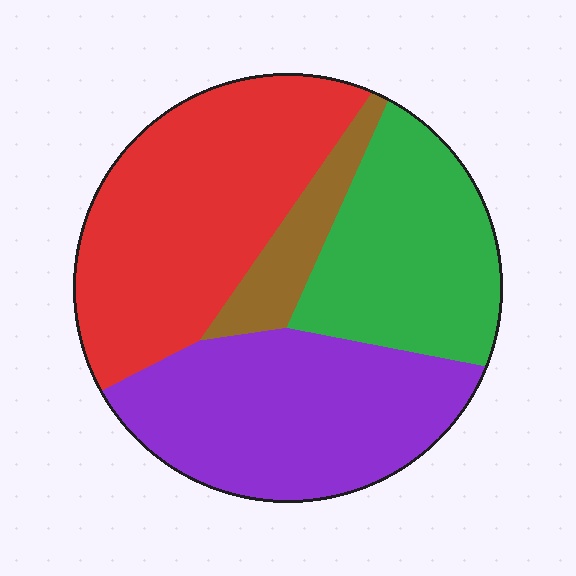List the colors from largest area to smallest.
From largest to smallest: red, purple, green, brown.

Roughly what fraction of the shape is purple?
Purple covers 32% of the shape.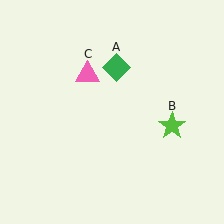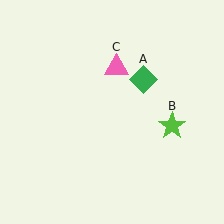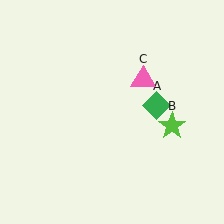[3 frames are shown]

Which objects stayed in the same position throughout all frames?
Lime star (object B) remained stationary.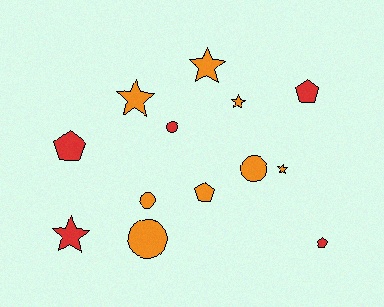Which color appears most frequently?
Orange, with 8 objects.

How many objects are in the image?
There are 13 objects.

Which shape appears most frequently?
Star, with 5 objects.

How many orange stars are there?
There are 4 orange stars.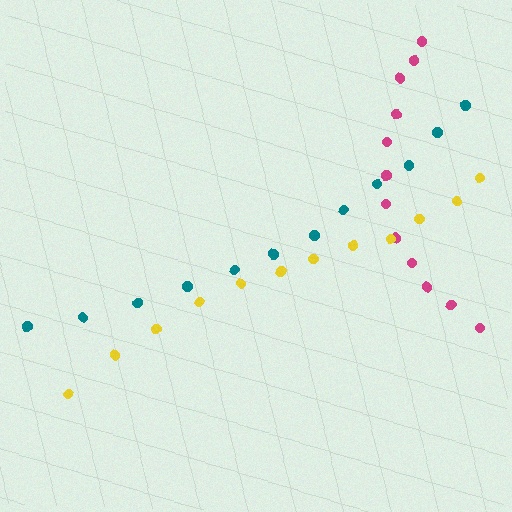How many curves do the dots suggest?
There are 3 distinct paths.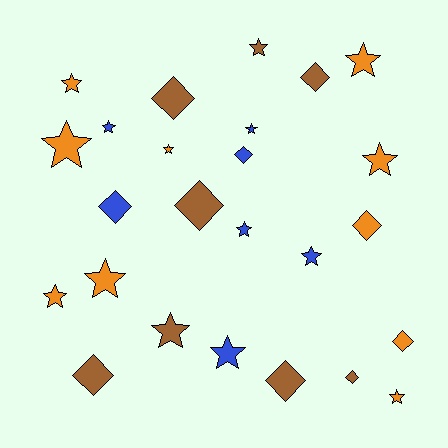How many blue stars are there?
There are 5 blue stars.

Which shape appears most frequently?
Star, with 15 objects.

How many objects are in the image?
There are 25 objects.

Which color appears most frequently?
Orange, with 10 objects.